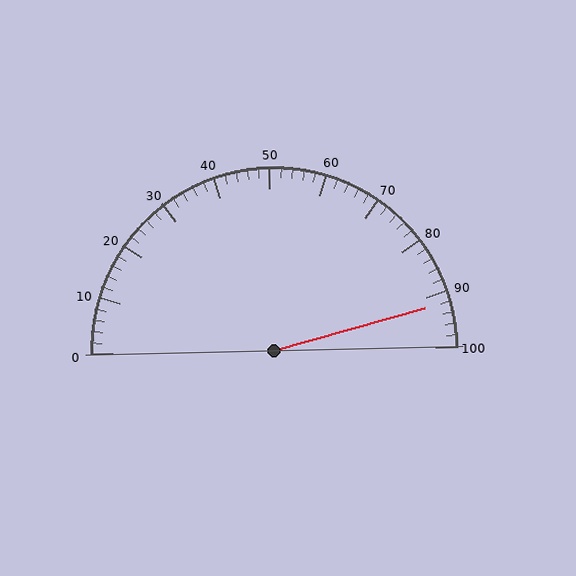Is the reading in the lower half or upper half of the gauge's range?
The reading is in the upper half of the range (0 to 100).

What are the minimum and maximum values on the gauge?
The gauge ranges from 0 to 100.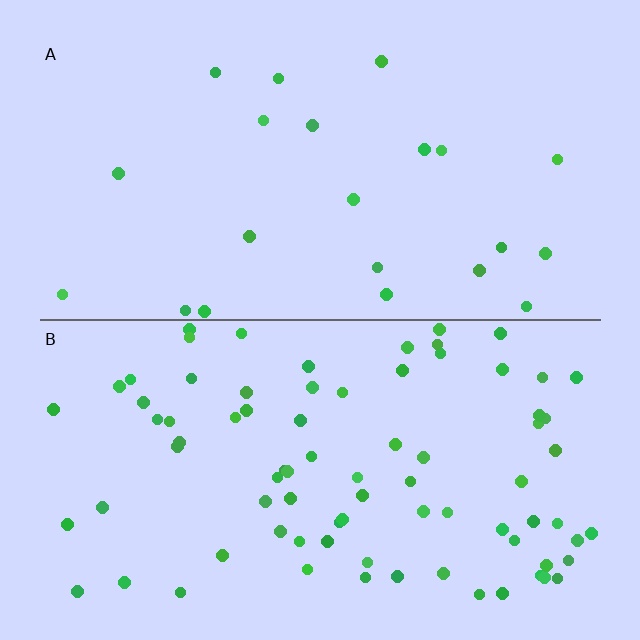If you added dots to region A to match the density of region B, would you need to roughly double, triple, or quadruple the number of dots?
Approximately quadruple.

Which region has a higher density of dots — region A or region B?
B (the bottom).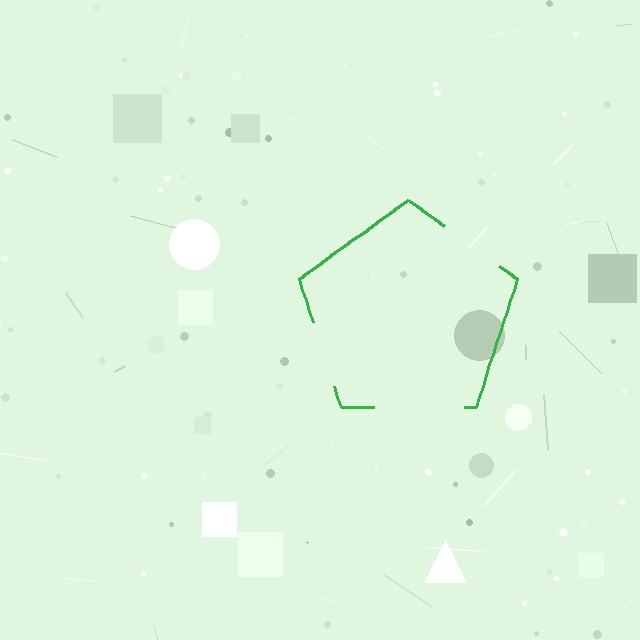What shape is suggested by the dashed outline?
The dashed outline suggests a pentagon.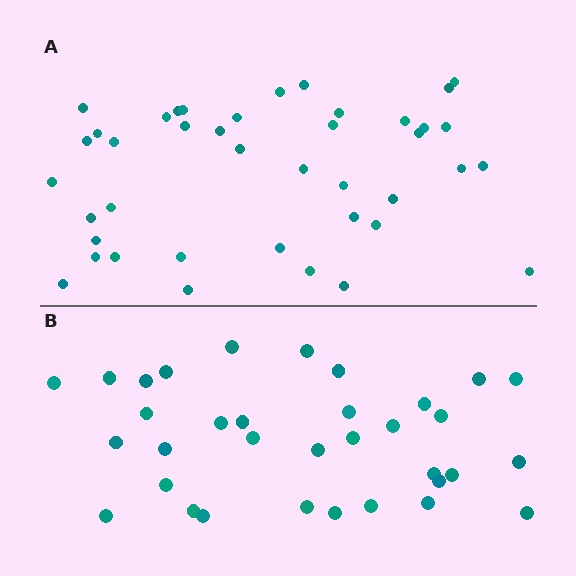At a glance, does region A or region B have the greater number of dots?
Region A (the top region) has more dots.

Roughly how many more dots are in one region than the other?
Region A has roughly 8 or so more dots than region B.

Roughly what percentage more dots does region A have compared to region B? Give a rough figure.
About 20% more.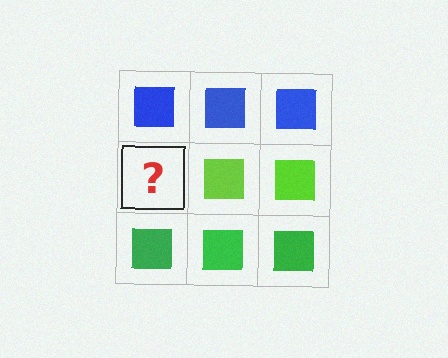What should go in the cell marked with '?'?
The missing cell should contain a lime square.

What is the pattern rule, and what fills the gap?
The rule is that each row has a consistent color. The gap should be filled with a lime square.